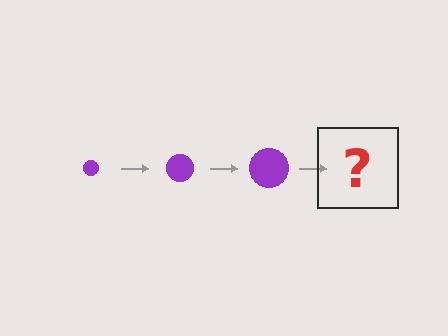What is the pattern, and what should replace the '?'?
The pattern is that the circle gets progressively larger each step. The '?' should be a purple circle, larger than the previous one.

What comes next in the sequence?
The next element should be a purple circle, larger than the previous one.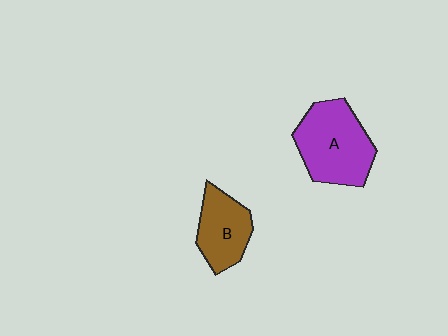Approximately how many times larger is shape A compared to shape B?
Approximately 1.5 times.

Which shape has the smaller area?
Shape B (brown).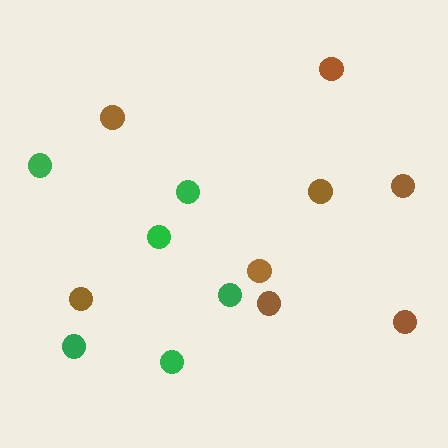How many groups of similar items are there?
There are 2 groups: one group of brown circles (8) and one group of green circles (6).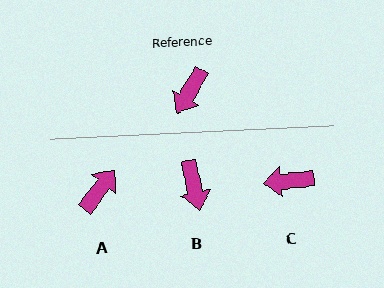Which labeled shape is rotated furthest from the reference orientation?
A, about 173 degrees away.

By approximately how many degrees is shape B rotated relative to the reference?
Approximately 43 degrees counter-clockwise.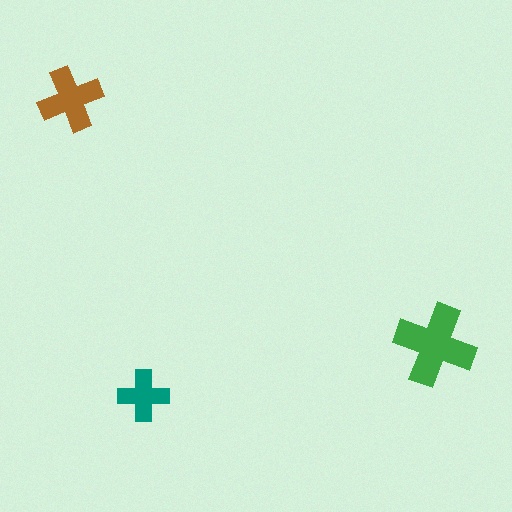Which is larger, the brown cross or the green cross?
The green one.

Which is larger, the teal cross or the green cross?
The green one.